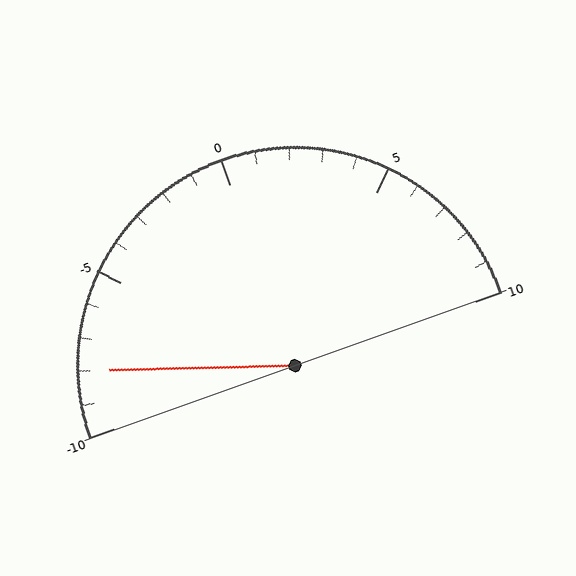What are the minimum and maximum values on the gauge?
The gauge ranges from -10 to 10.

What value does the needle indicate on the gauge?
The needle indicates approximately -8.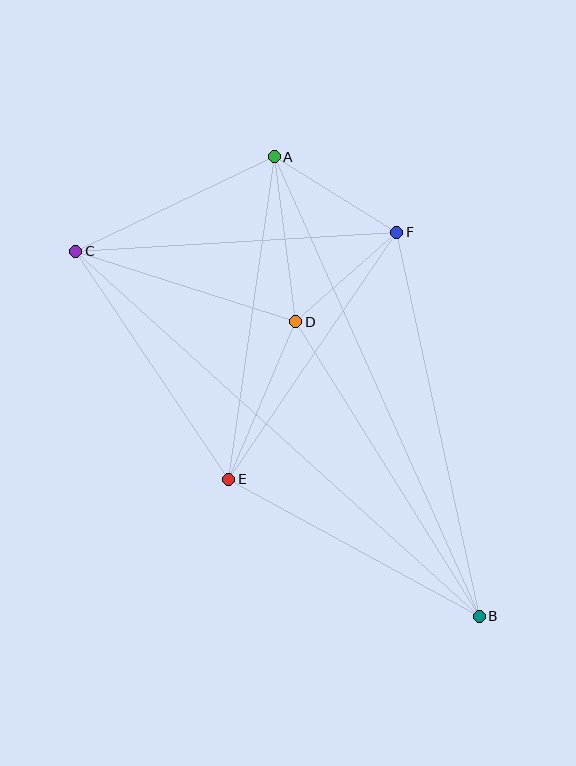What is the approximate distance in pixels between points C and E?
The distance between C and E is approximately 274 pixels.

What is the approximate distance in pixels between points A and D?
The distance between A and D is approximately 166 pixels.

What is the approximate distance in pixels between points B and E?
The distance between B and E is approximately 285 pixels.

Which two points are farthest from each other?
Points B and C are farthest from each other.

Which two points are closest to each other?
Points D and F are closest to each other.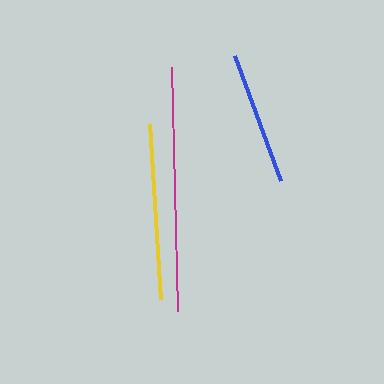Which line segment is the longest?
The magenta line is the longest at approximately 244 pixels.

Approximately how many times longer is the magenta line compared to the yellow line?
The magenta line is approximately 1.4 times the length of the yellow line.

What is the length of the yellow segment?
The yellow segment is approximately 175 pixels long.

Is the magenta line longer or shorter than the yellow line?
The magenta line is longer than the yellow line.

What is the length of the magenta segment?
The magenta segment is approximately 244 pixels long.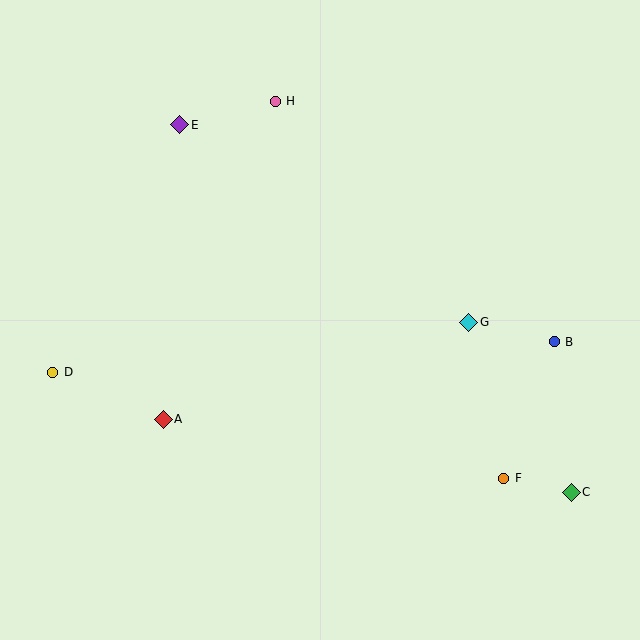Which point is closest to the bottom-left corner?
Point D is closest to the bottom-left corner.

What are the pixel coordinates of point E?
Point E is at (180, 125).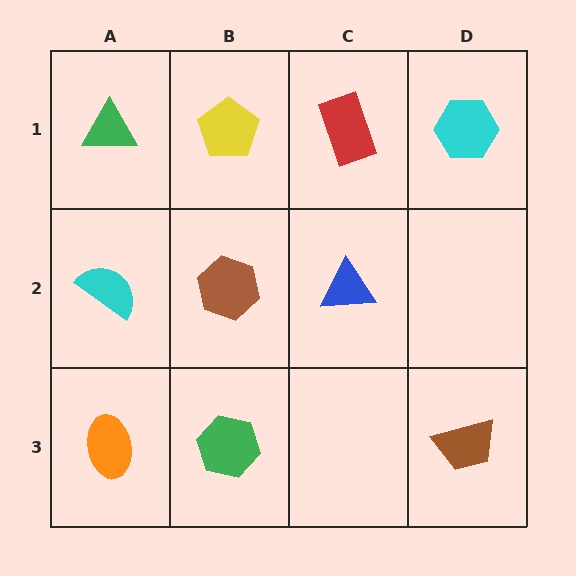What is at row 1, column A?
A green triangle.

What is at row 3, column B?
A green hexagon.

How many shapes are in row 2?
3 shapes.